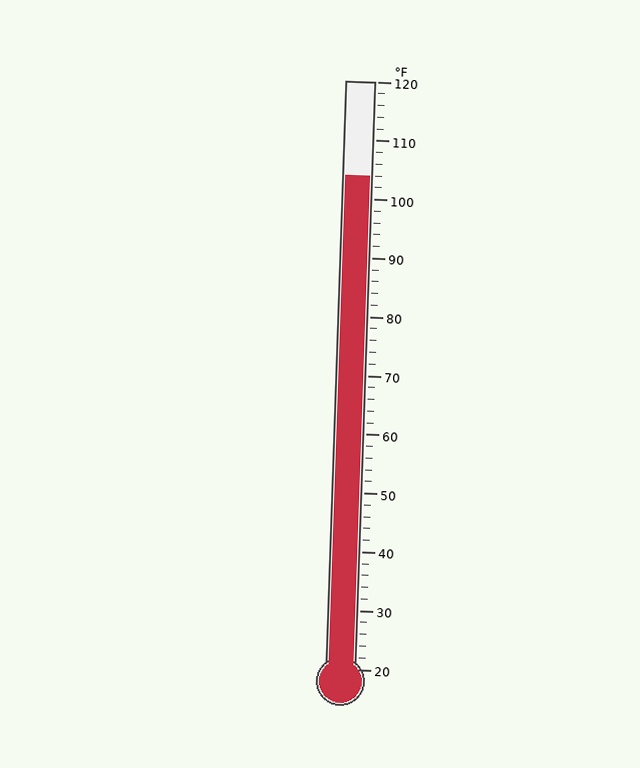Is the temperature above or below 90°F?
The temperature is above 90°F.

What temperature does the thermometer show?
The thermometer shows approximately 104°F.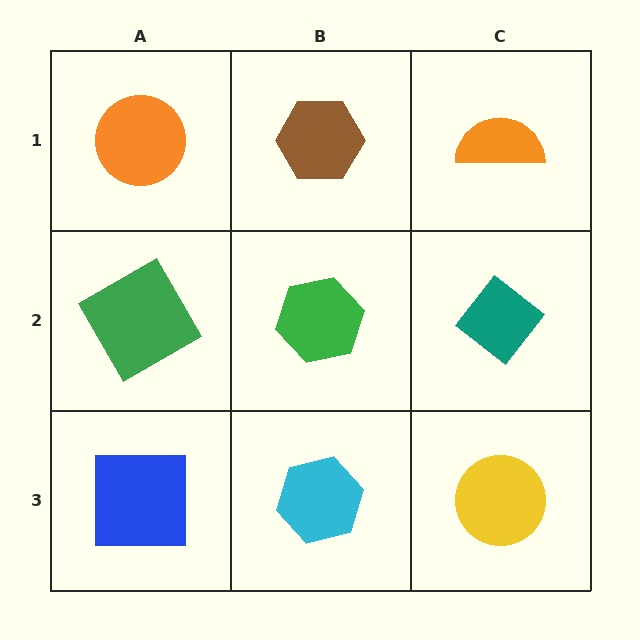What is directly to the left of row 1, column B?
An orange circle.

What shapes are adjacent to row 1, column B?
A green hexagon (row 2, column B), an orange circle (row 1, column A), an orange semicircle (row 1, column C).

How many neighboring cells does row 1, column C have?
2.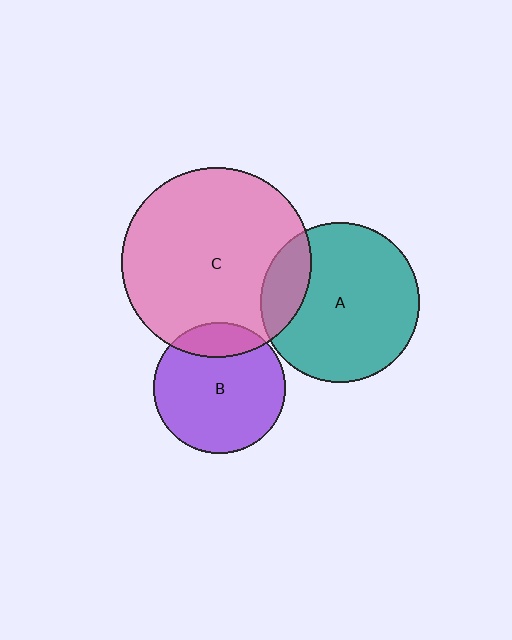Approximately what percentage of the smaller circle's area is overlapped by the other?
Approximately 20%.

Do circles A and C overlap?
Yes.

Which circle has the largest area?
Circle C (pink).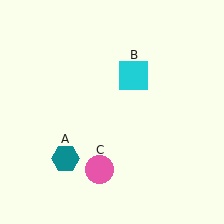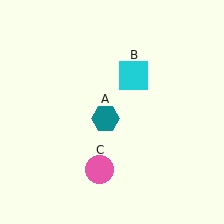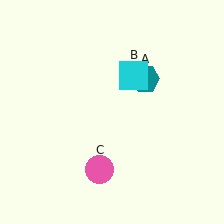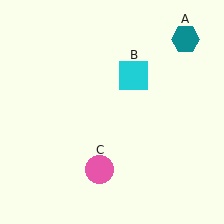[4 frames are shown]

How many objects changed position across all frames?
1 object changed position: teal hexagon (object A).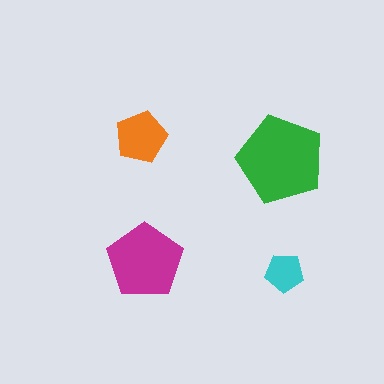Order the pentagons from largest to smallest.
the green one, the magenta one, the orange one, the cyan one.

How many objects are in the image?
There are 4 objects in the image.